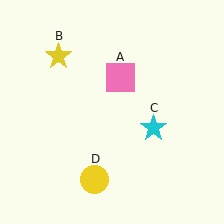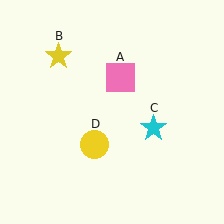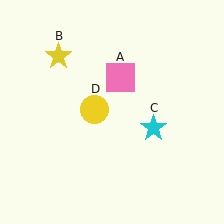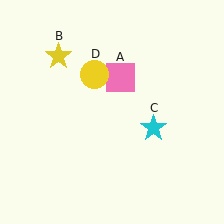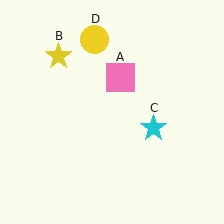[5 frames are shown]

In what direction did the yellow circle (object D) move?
The yellow circle (object D) moved up.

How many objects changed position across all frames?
1 object changed position: yellow circle (object D).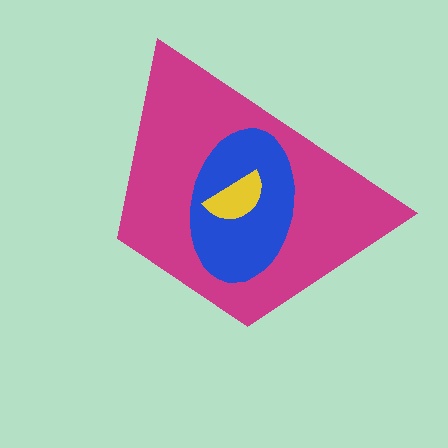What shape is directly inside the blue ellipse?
The yellow semicircle.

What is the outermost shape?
The magenta trapezoid.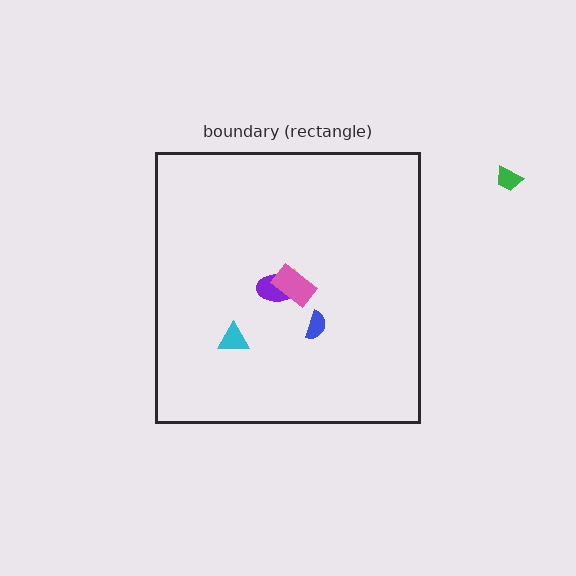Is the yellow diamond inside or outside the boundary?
Inside.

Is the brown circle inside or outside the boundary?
Inside.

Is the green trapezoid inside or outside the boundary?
Outside.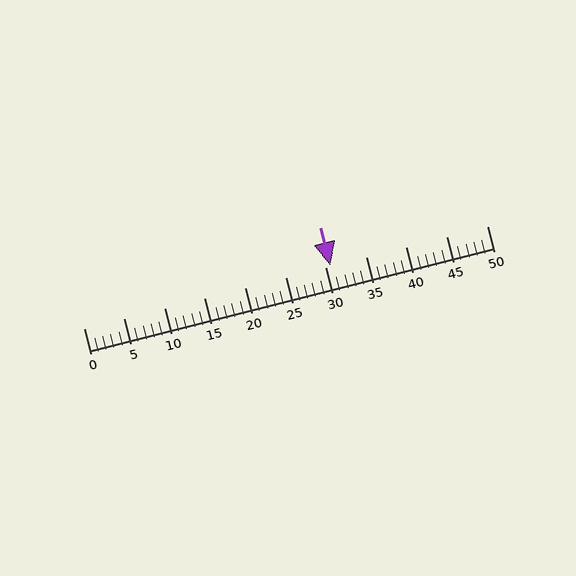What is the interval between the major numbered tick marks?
The major tick marks are spaced 5 units apart.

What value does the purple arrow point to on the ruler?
The purple arrow points to approximately 31.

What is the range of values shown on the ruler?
The ruler shows values from 0 to 50.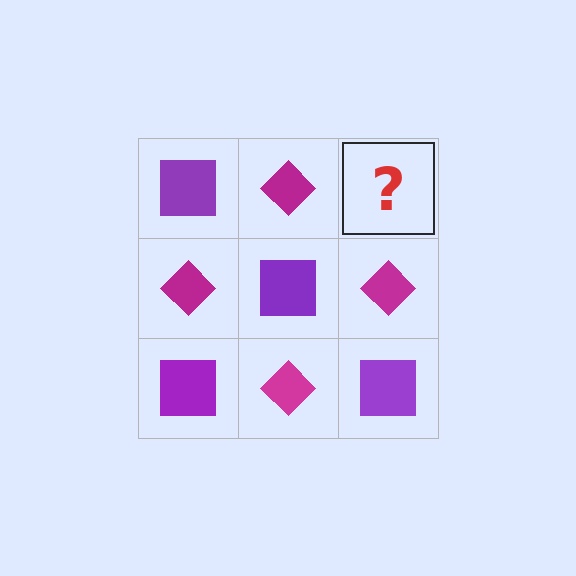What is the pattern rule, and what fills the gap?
The rule is that it alternates purple square and magenta diamond in a checkerboard pattern. The gap should be filled with a purple square.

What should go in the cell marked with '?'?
The missing cell should contain a purple square.